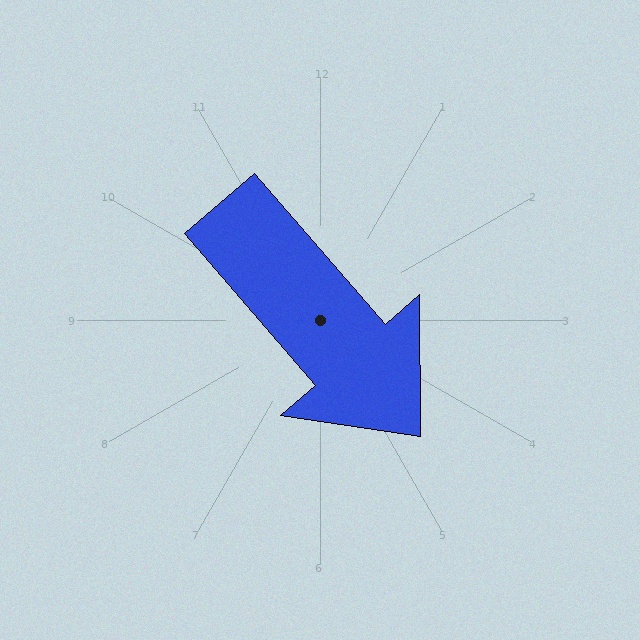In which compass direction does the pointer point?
Southeast.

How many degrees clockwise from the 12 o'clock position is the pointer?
Approximately 139 degrees.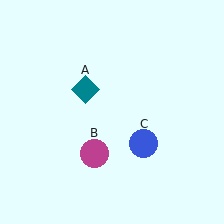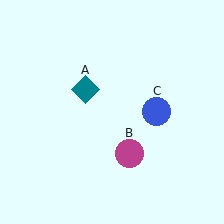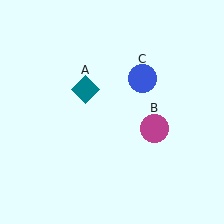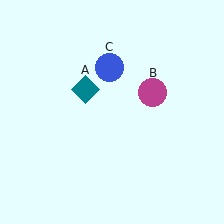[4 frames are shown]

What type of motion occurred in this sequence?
The magenta circle (object B), blue circle (object C) rotated counterclockwise around the center of the scene.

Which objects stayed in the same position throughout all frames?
Teal diamond (object A) remained stationary.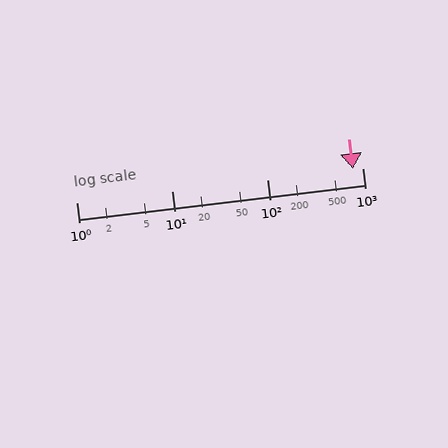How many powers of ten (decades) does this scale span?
The scale spans 3 decades, from 1 to 1000.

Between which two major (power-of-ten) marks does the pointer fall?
The pointer is between 100 and 1000.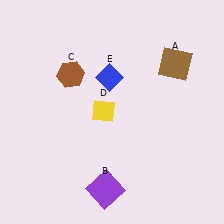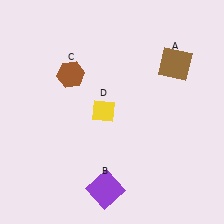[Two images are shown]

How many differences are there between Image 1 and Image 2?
There is 1 difference between the two images.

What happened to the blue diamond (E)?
The blue diamond (E) was removed in Image 2. It was in the top-left area of Image 1.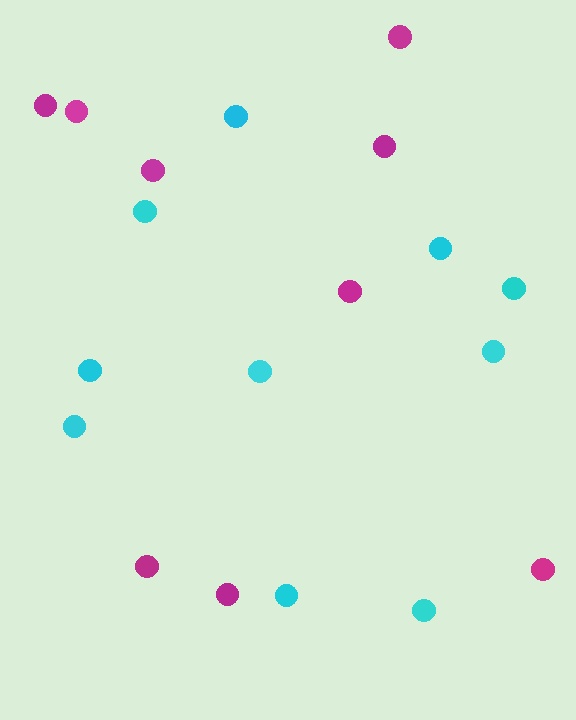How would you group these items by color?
There are 2 groups: one group of cyan circles (10) and one group of magenta circles (9).